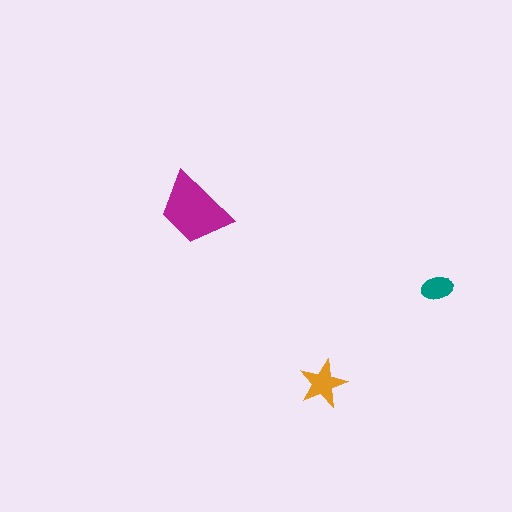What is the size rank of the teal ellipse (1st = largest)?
3rd.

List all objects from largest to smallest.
The magenta trapezoid, the orange star, the teal ellipse.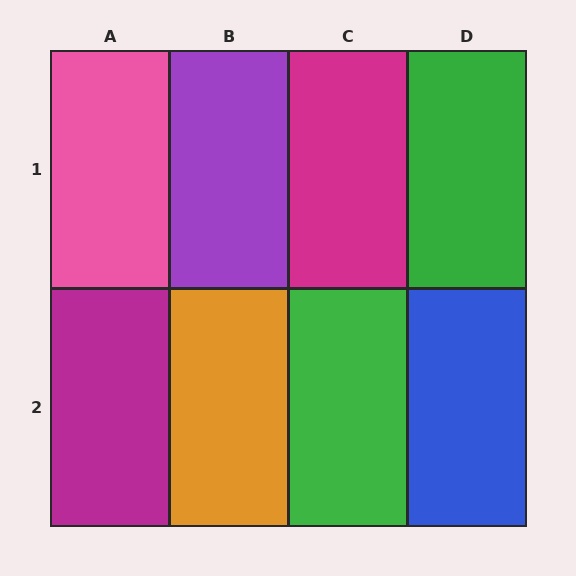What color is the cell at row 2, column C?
Green.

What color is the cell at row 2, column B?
Orange.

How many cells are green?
2 cells are green.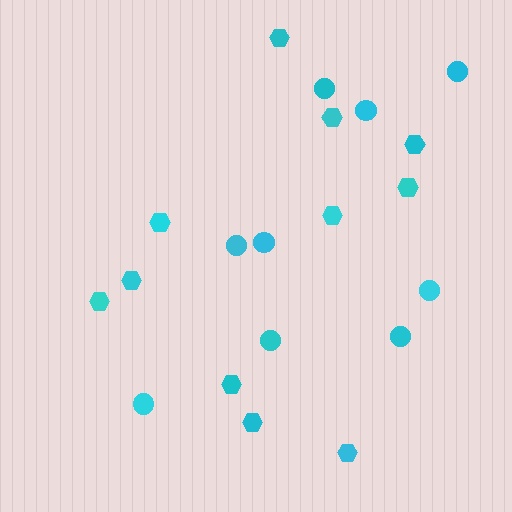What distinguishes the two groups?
There are 2 groups: one group of circles (9) and one group of hexagons (11).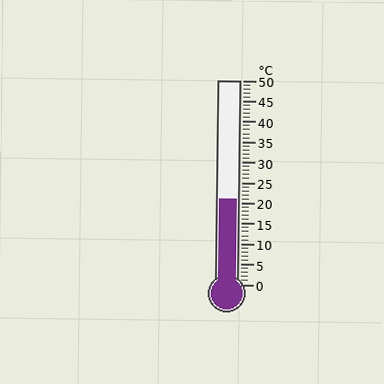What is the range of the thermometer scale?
The thermometer scale ranges from 0°C to 50°C.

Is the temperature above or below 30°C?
The temperature is below 30°C.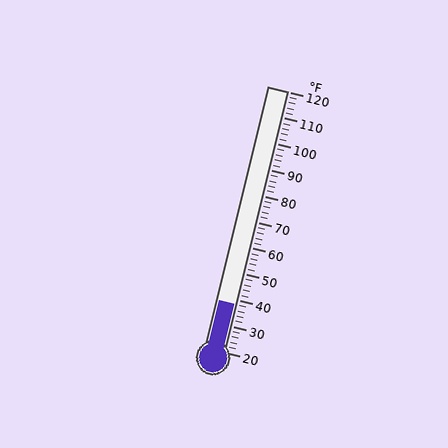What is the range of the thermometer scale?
The thermometer scale ranges from 20°F to 120°F.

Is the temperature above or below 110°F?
The temperature is below 110°F.